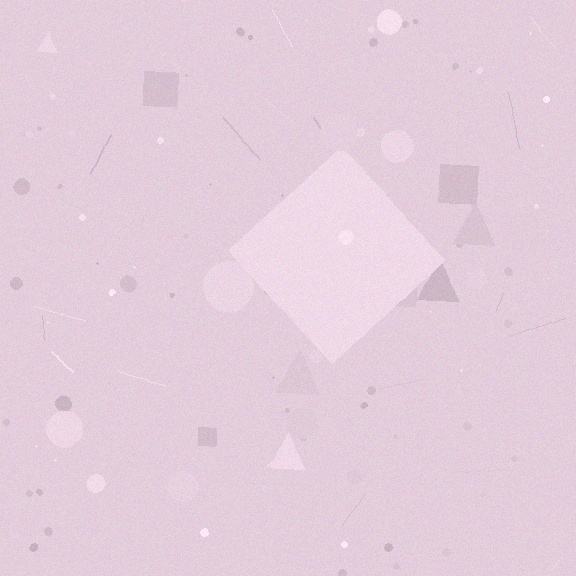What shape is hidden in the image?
A diamond is hidden in the image.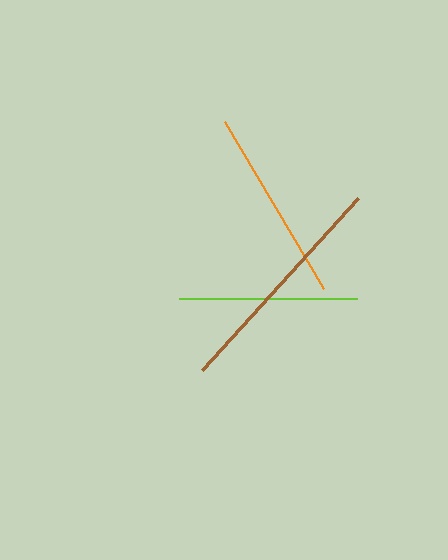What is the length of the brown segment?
The brown segment is approximately 232 pixels long.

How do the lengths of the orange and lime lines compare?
The orange and lime lines are approximately the same length.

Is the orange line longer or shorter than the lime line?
The orange line is longer than the lime line.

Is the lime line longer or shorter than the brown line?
The brown line is longer than the lime line.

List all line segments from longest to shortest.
From longest to shortest: brown, orange, lime.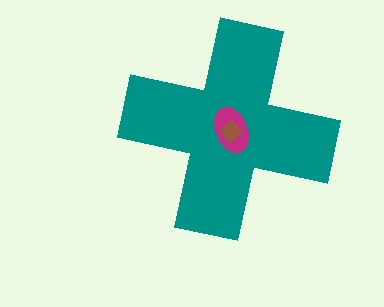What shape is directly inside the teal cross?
The magenta ellipse.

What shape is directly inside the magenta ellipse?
The brown diamond.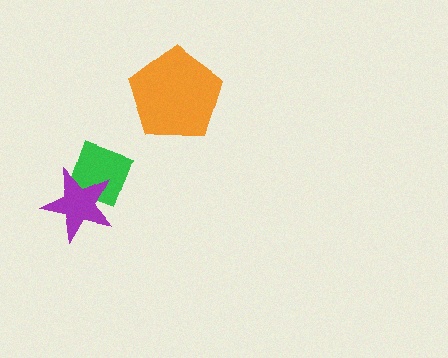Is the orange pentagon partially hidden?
No, no other shape covers it.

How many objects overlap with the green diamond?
1 object overlaps with the green diamond.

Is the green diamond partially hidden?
Yes, it is partially covered by another shape.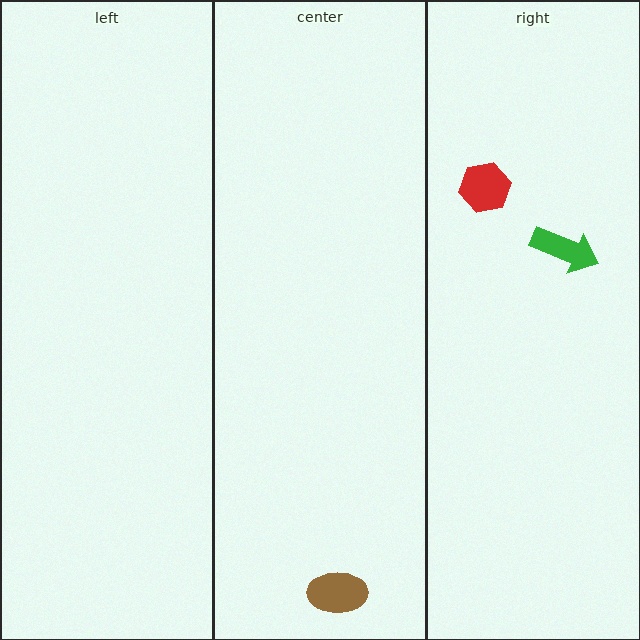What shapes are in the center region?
The brown ellipse.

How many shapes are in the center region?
1.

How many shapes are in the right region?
2.